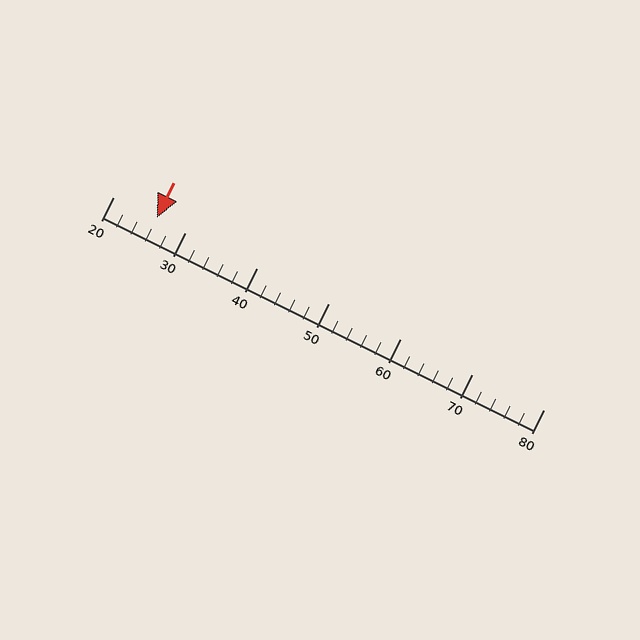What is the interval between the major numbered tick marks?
The major tick marks are spaced 10 units apart.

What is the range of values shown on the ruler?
The ruler shows values from 20 to 80.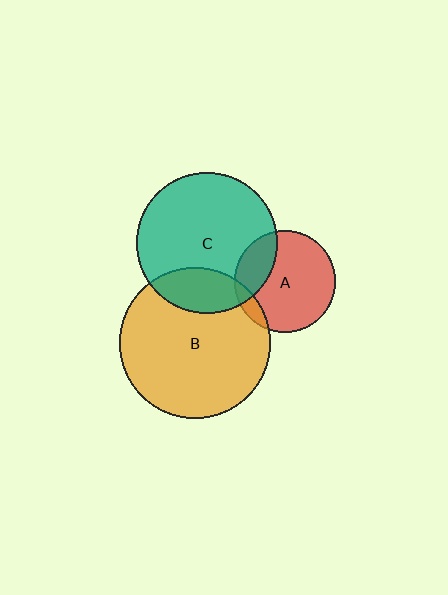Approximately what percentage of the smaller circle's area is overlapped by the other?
Approximately 10%.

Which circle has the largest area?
Circle B (orange).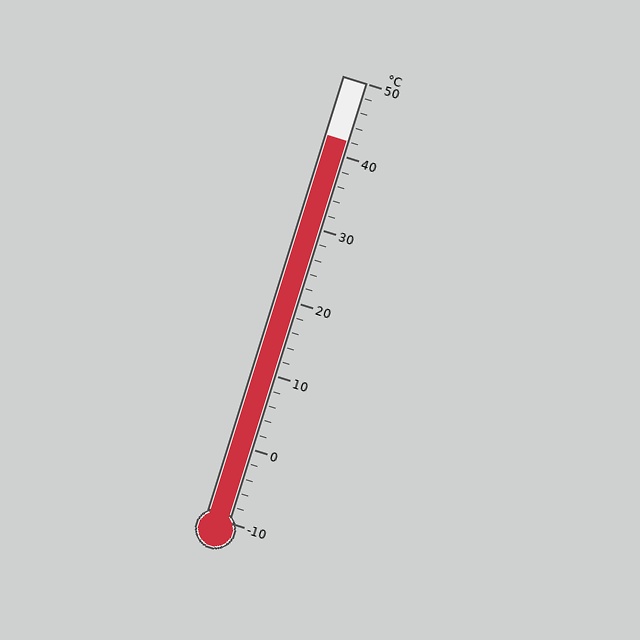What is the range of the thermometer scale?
The thermometer scale ranges from -10°C to 50°C.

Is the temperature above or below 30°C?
The temperature is above 30°C.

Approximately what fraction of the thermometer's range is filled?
The thermometer is filled to approximately 85% of its range.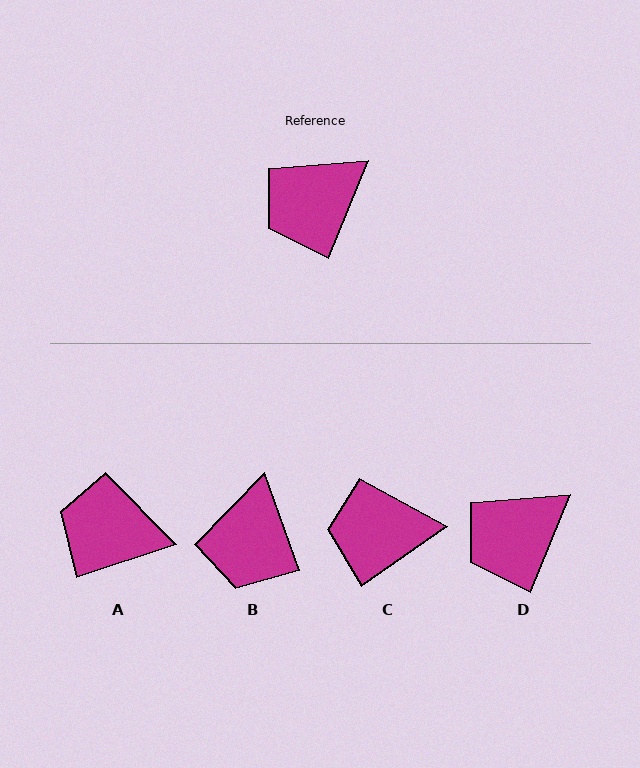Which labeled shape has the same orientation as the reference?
D.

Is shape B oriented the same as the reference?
No, it is off by about 42 degrees.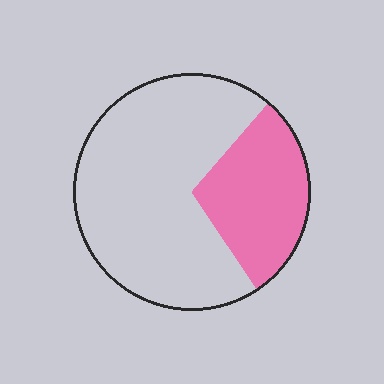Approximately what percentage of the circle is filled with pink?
Approximately 30%.